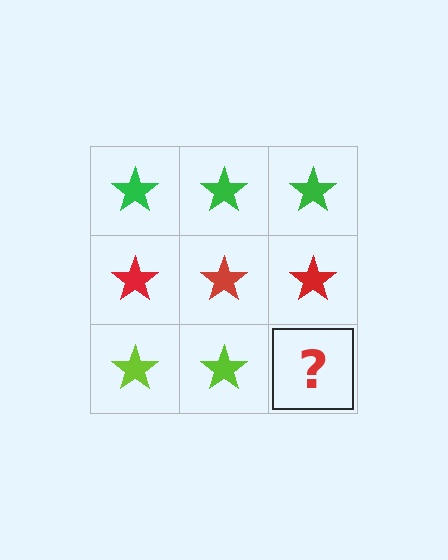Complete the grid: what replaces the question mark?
The question mark should be replaced with a lime star.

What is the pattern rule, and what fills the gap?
The rule is that each row has a consistent color. The gap should be filled with a lime star.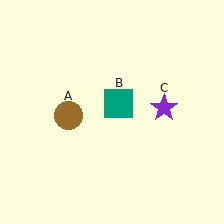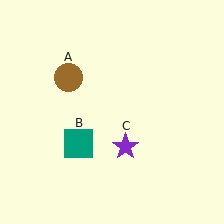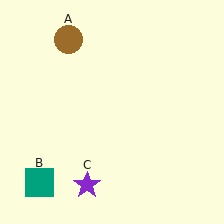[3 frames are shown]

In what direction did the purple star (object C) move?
The purple star (object C) moved down and to the left.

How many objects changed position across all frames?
3 objects changed position: brown circle (object A), teal square (object B), purple star (object C).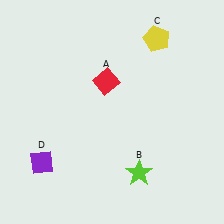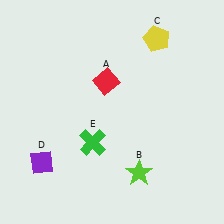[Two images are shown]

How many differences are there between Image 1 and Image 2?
There is 1 difference between the two images.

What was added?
A green cross (E) was added in Image 2.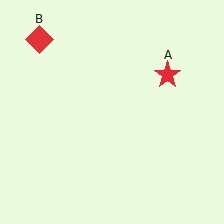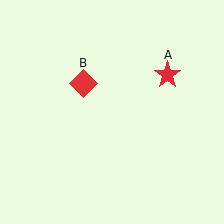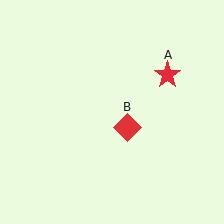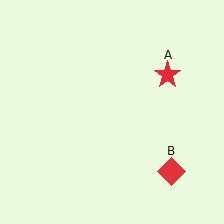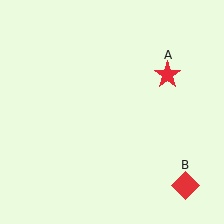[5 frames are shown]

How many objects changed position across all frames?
1 object changed position: red diamond (object B).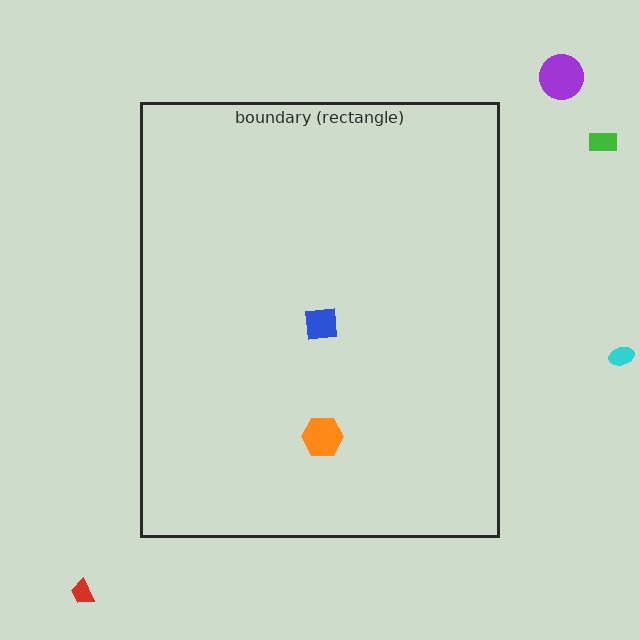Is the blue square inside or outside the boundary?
Inside.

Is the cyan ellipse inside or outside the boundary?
Outside.